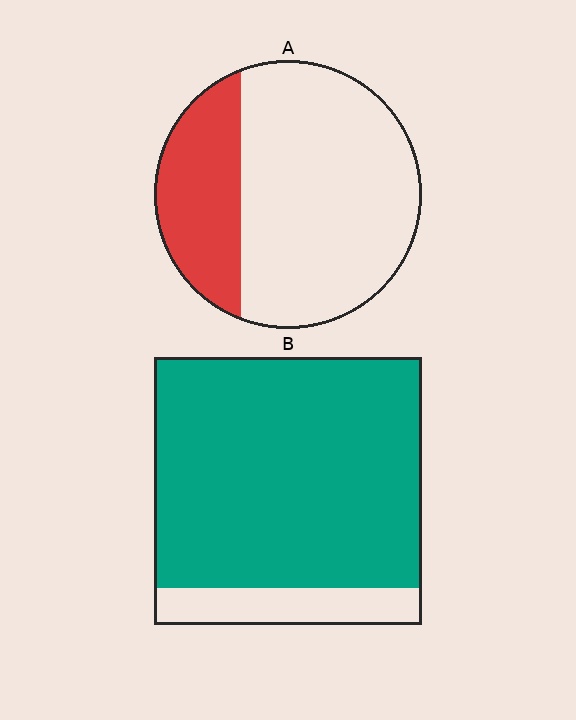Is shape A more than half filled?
No.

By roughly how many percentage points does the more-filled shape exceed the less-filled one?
By roughly 60 percentage points (B over A).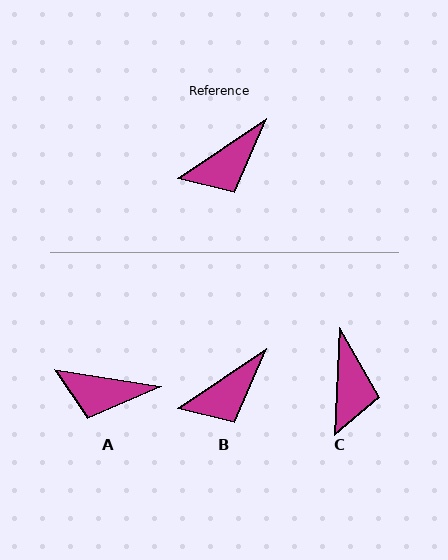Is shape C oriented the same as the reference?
No, it is off by about 54 degrees.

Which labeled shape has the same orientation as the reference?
B.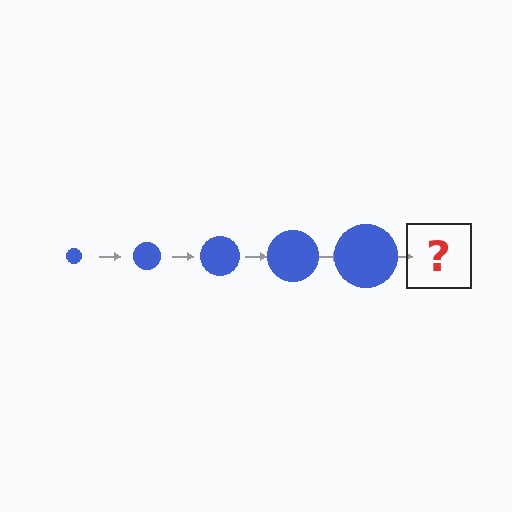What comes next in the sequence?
The next element should be a blue circle, larger than the previous one.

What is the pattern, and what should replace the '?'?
The pattern is that the circle gets progressively larger each step. The '?' should be a blue circle, larger than the previous one.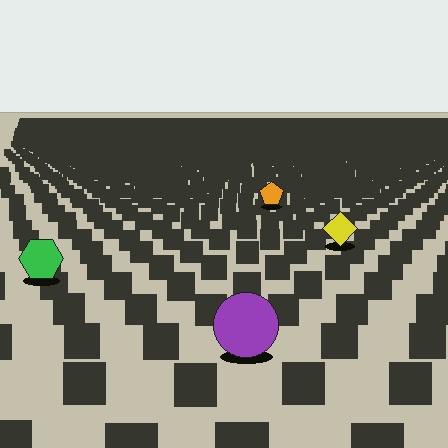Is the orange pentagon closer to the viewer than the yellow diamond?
No. The yellow diamond is closer — you can tell from the texture gradient: the ground texture is coarser near it.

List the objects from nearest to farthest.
From nearest to farthest: the purple circle, the green hexagon, the yellow diamond, the orange pentagon.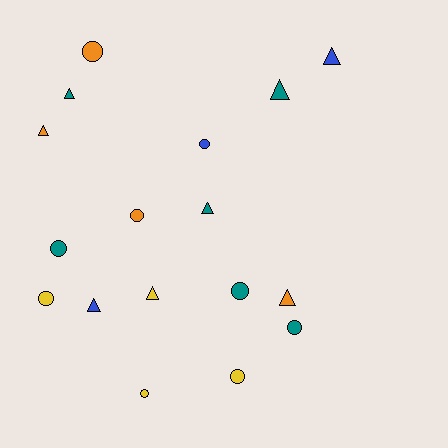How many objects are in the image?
There are 17 objects.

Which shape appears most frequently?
Circle, with 9 objects.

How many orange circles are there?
There are 2 orange circles.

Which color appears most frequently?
Teal, with 6 objects.